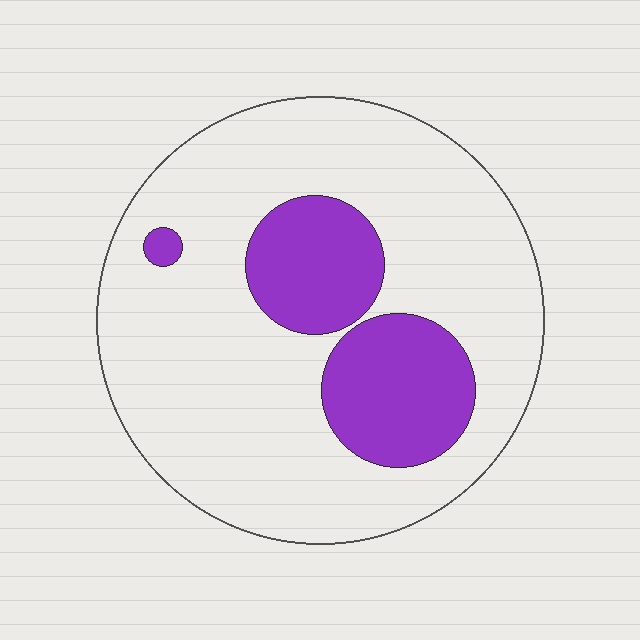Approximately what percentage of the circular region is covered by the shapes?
Approximately 20%.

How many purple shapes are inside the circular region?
3.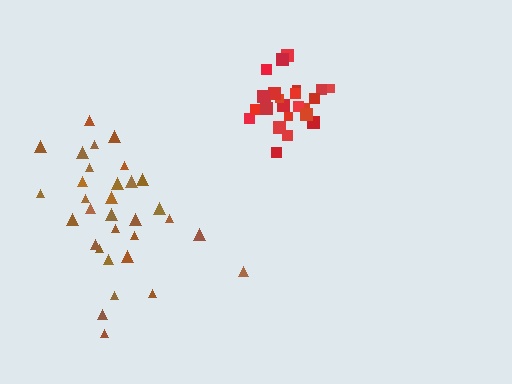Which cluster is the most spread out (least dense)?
Brown.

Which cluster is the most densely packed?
Red.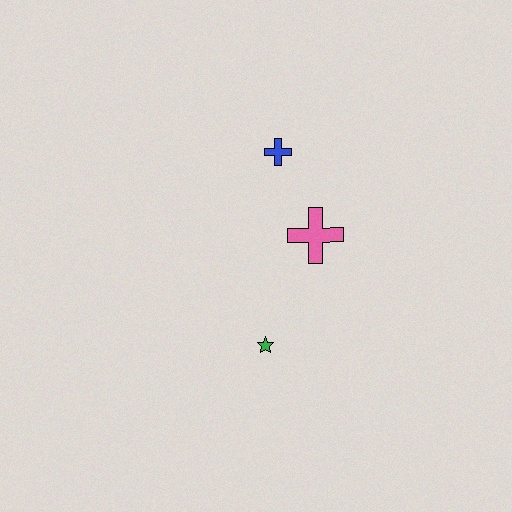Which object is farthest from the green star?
The blue cross is farthest from the green star.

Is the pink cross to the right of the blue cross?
Yes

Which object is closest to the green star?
The pink cross is closest to the green star.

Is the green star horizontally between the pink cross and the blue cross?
No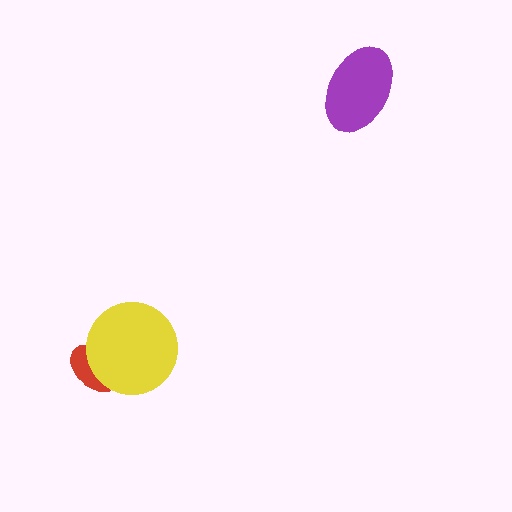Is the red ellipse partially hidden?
Yes, it is partially covered by another shape.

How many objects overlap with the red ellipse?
1 object overlaps with the red ellipse.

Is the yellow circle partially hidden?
No, no other shape covers it.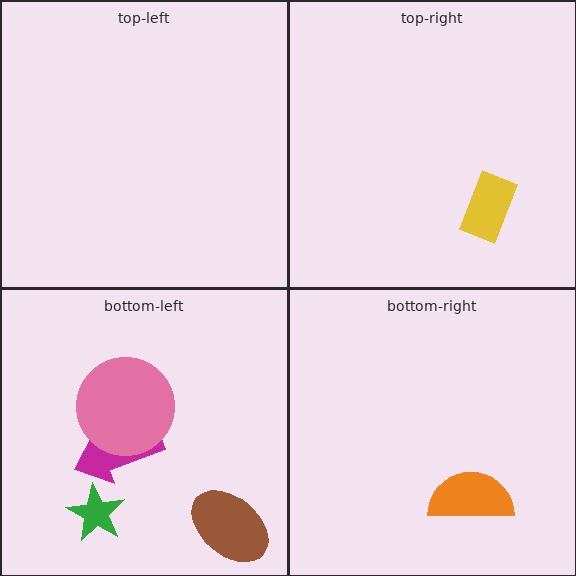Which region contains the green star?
The bottom-left region.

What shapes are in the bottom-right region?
The orange semicircle.